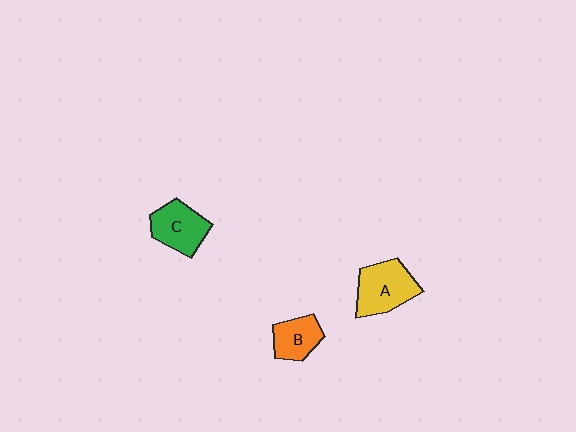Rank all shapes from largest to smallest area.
From largest to smallest: A (yellow), C (green), B (orange).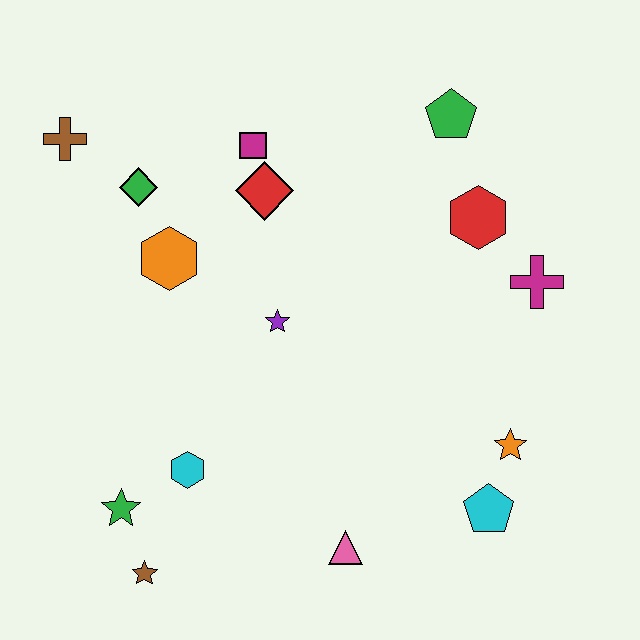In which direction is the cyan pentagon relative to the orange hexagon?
The cyan pentagon is to the right of the orange hexagon.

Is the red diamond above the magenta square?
No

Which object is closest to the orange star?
The cyan pentagon is closest to the orange star.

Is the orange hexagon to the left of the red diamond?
Yes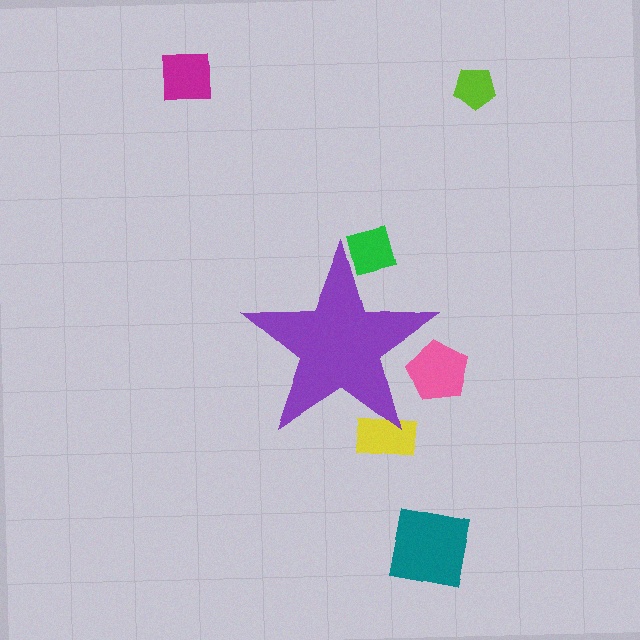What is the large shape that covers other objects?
A purple star.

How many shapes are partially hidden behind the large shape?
3 shapes are partially hidden.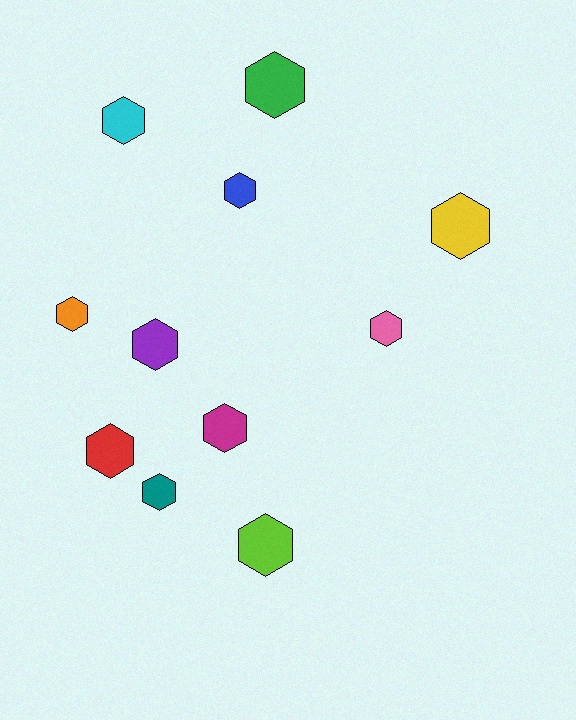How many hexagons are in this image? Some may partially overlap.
There are 11 hexagons.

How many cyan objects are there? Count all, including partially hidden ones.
There is 1 cyan object.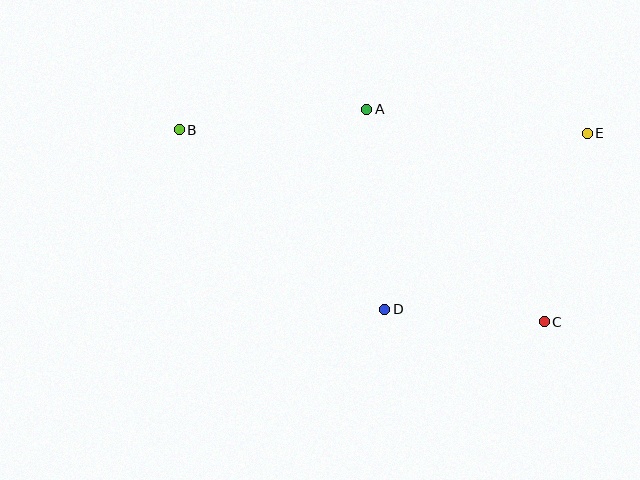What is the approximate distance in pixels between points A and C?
The distance between A and C is approximately 277 pixels.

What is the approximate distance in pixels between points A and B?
The distance between A and B is approximately 188 pixels.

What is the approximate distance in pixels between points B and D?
The distance between B and D is approximately 273 pixels.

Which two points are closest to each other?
Points C and D are closest to each other.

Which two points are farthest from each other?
Points B and C are farthest from each other.